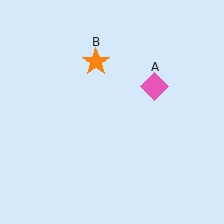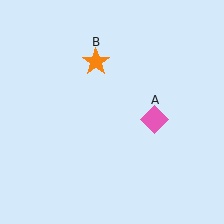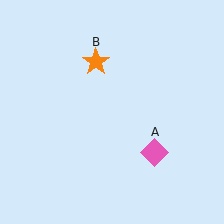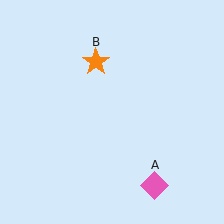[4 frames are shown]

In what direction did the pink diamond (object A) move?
The pink diamond (object A) moved down.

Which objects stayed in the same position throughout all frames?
Orange star (object B) remained stationary.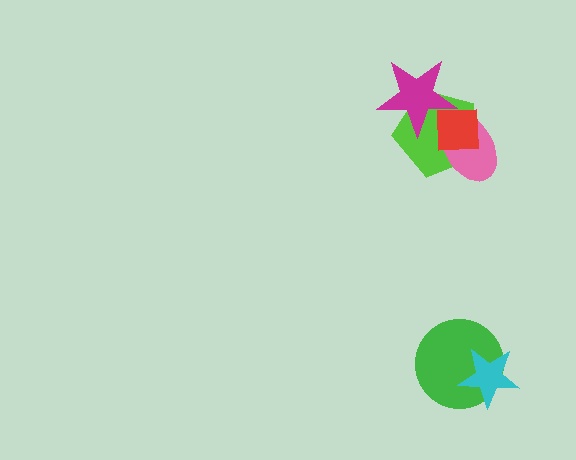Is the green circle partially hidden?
Yes, it is partially covered by another shape.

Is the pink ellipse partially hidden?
Yes, it is partially covered by another shape.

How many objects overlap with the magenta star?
2 objects overlap with the magenta star.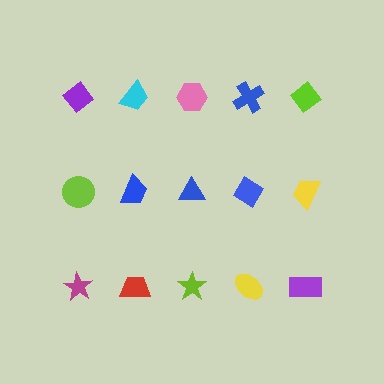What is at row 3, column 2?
A red trapezoid.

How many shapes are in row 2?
5 shapes.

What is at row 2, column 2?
A blue trapezoid.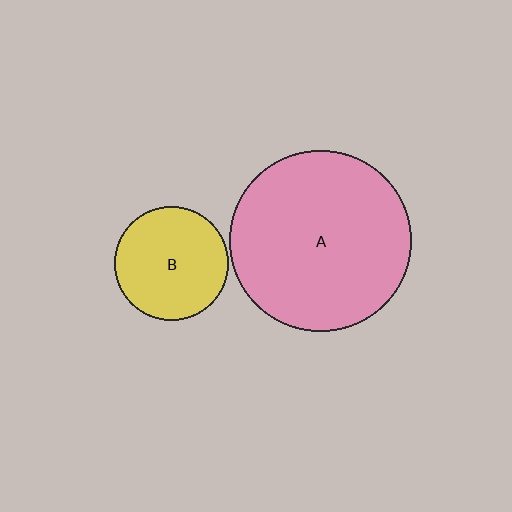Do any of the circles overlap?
No, none of the circles overlap.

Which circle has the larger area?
Circle A (pink).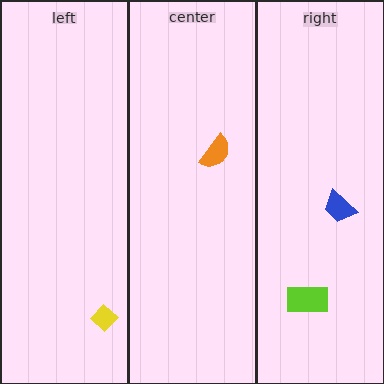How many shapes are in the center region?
1.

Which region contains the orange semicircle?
The center region.